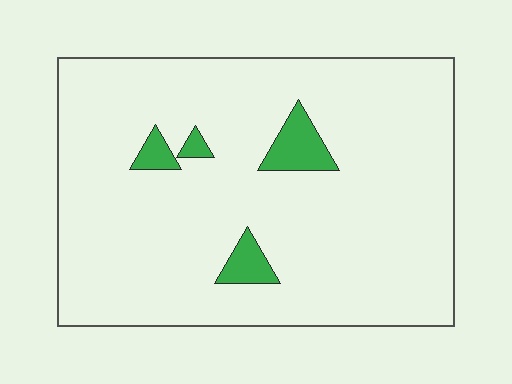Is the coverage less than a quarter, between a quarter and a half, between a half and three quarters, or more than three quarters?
Less than a quarter.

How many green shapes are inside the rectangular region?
4.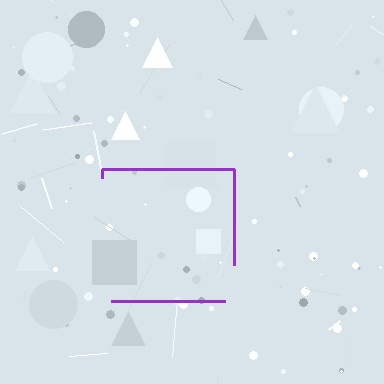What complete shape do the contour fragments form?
The contour fragments form a square.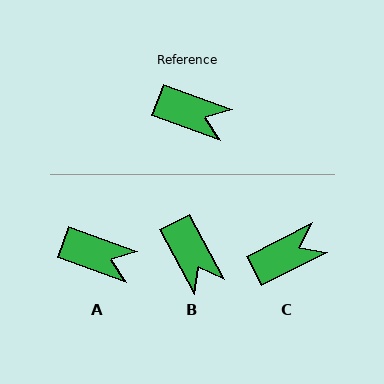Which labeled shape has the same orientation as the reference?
A.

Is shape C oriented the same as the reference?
No, it is off by about 47 degrees.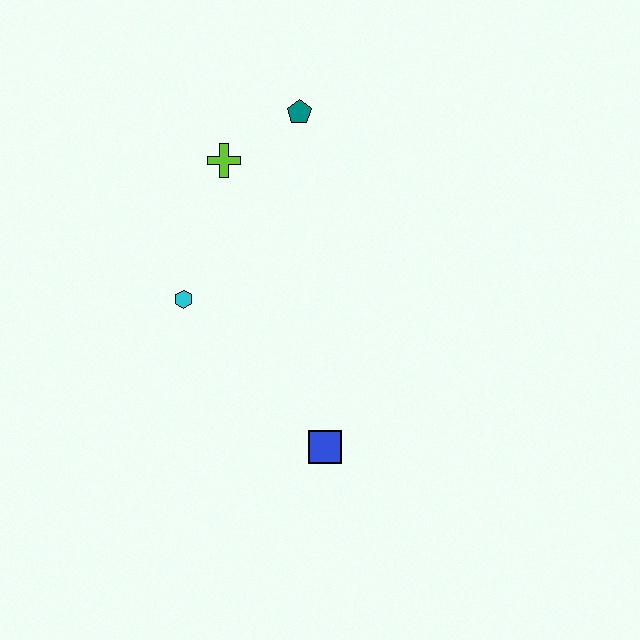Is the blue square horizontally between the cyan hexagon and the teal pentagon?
No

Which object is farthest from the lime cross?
The blue square is farthest from the lime cross.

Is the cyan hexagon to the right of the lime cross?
No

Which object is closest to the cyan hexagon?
The lime cross is closest to the cyan hexagon.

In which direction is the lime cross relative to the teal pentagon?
The lime cross is to the left of the teal pentagon.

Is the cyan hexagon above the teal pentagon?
No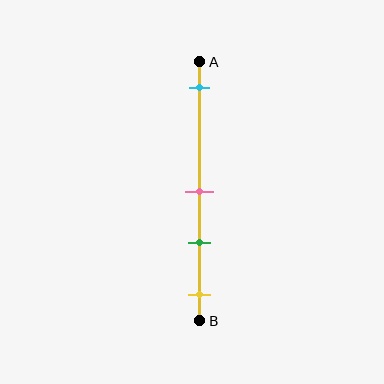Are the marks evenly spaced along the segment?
No, the marks are not evenly spaced.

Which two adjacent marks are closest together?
The pink and green marks are the closest adjacent pair.